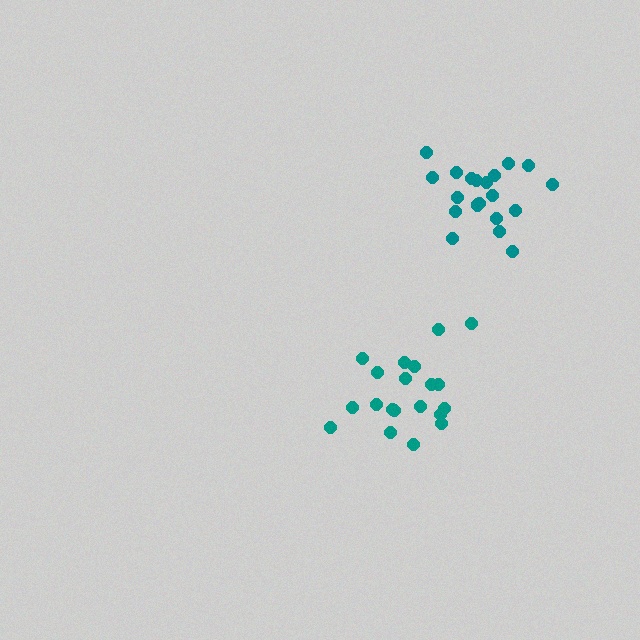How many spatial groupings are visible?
There are 2 spatial groupings.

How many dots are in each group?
Group 1: 20 dots, Group 2: 20 dots (40 total).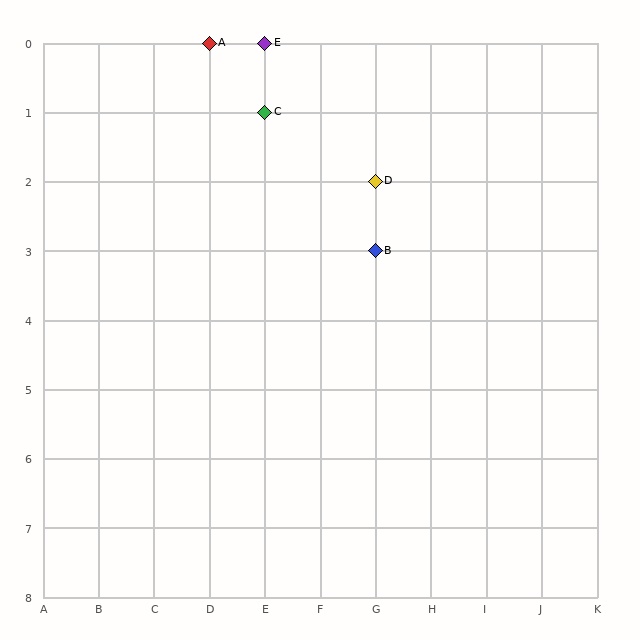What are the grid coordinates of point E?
Point E is at grid coordinates (E, 0).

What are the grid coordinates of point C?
Point C is at grid coordinates (E, 1).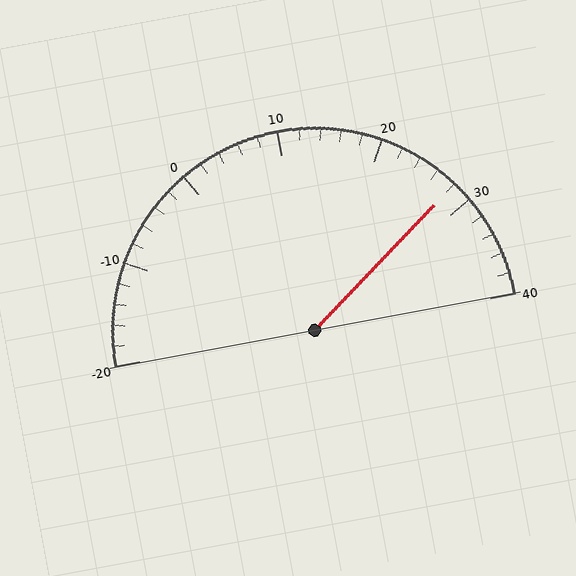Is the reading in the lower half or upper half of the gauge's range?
The reading is in the upper half of the range (-20 to 40).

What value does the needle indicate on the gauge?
The needle indicates approximately 28.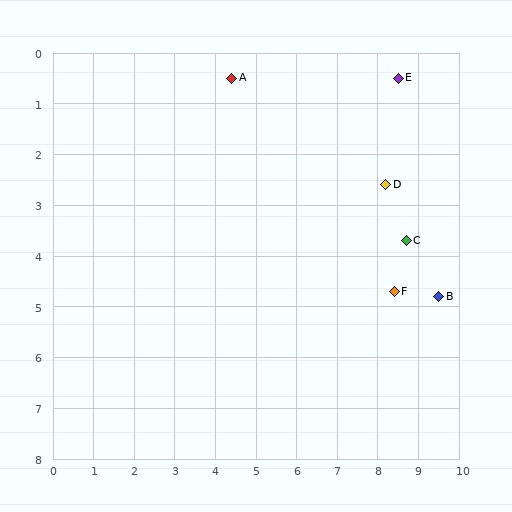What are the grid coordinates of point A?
Point A is at approximately (4.4, 0.5).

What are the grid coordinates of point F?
Point F is at approximately (8.4, 4.7).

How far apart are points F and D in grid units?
Points F and D are about 2.1 grid units apart.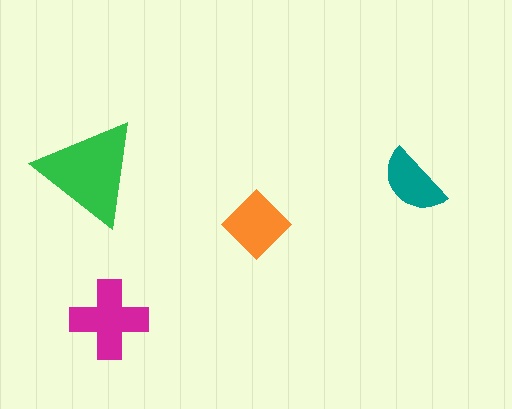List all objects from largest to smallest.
The green triangle, the magenta cross, the orange diamond, the teal semicircle.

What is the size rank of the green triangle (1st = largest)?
1st.